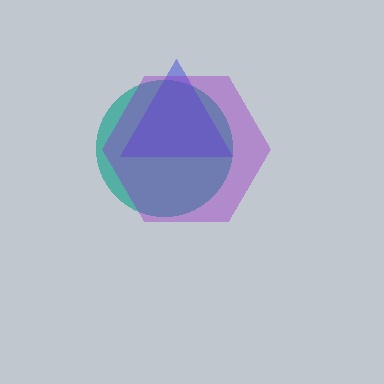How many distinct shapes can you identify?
There are 3 distinct shapes: a teal circle, a blue triangle, a purple hexagon.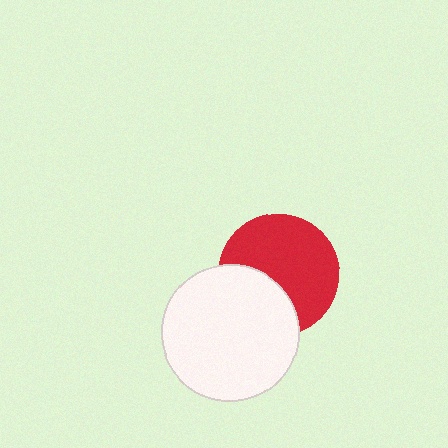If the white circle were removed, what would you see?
You would see the complete red circle.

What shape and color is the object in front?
The object in front is a white circle.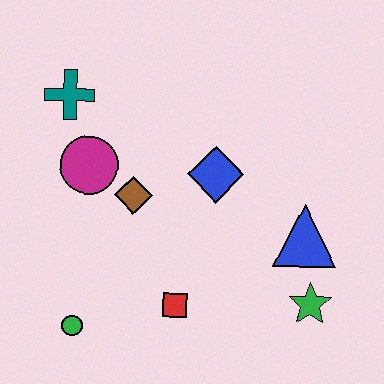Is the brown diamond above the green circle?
Yes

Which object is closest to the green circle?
The red square is closest to the green circle.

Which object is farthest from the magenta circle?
The green star is farthest from the magenta circle.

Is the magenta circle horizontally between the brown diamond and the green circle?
Yes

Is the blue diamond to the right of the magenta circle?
Yes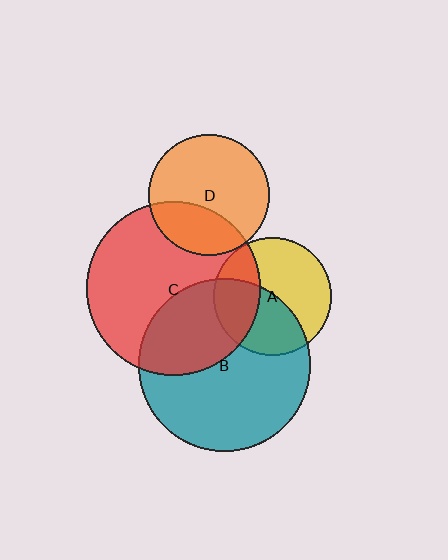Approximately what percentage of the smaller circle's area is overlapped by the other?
Approximately 30%.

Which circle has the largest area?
Circle C (red).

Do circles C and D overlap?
Yes.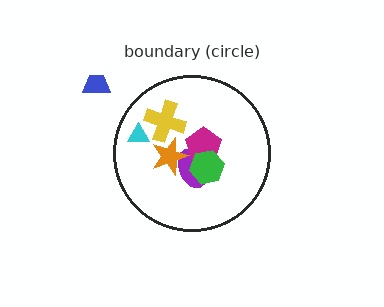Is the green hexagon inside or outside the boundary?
Inside.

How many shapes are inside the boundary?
6 inside, 1 outside.